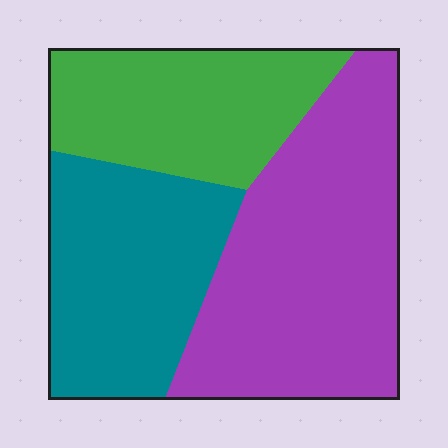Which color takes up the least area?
Green, at roughly 25%.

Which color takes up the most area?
Purple, at roughly 45%.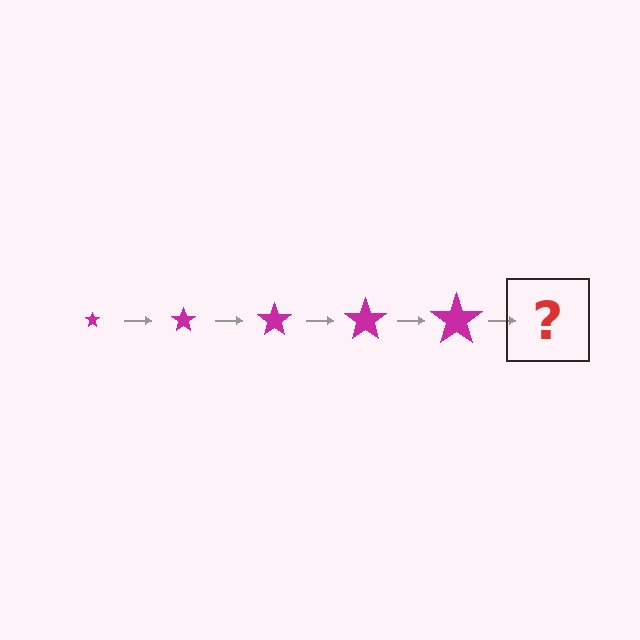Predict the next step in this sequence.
The next step is a magenta star, larger than the previous one.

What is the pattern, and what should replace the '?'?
The pattern is that the star gets progressively larger each step. The '?' should be a magenta star, larger than the previous one.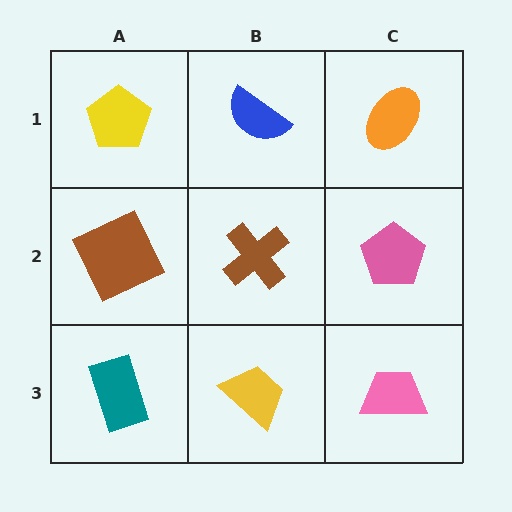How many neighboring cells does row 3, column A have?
2.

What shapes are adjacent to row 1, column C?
A pink pentagon (row 2, column C), a blue semicircle (row 1, column B).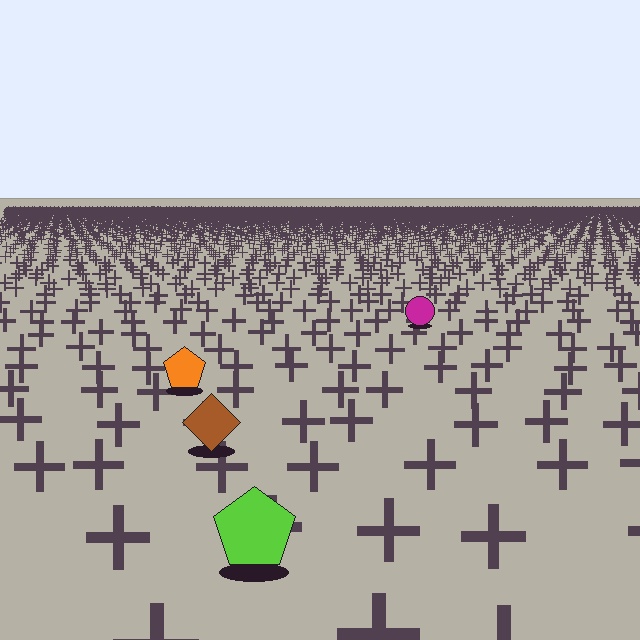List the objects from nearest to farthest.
From nearest to farthest: the lime pentagon, the brown diamond, the orange pentagon, the magenta circle.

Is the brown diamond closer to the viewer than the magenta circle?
Yes. The brown diamond is closer — you can tell from the texture gradient: the ground texture is coarser near it.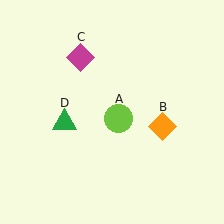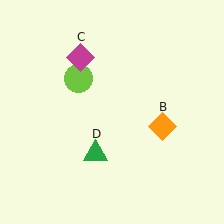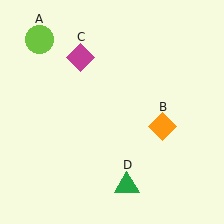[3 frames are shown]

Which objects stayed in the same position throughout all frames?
Orange diamond (object B) and magenta diamond (object C) remained stationary.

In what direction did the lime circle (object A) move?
The lime circle (object A) moved up and to the left.